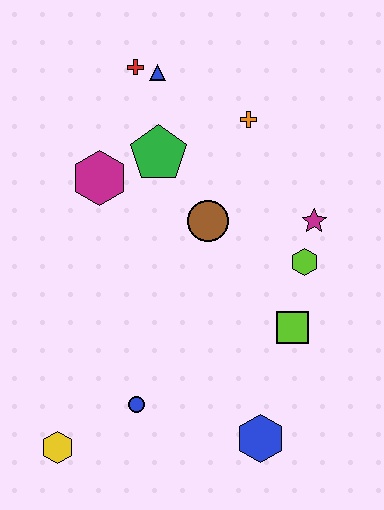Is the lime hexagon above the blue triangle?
No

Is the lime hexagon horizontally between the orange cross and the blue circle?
No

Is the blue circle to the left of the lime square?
Yes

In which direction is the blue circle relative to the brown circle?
The blue circle is below the brown circle.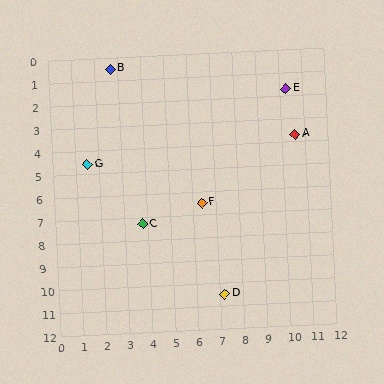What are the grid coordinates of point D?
Point D is at approximately (7.2, 10.5).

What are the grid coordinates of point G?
Point G is at approximately (1.5, 4.6).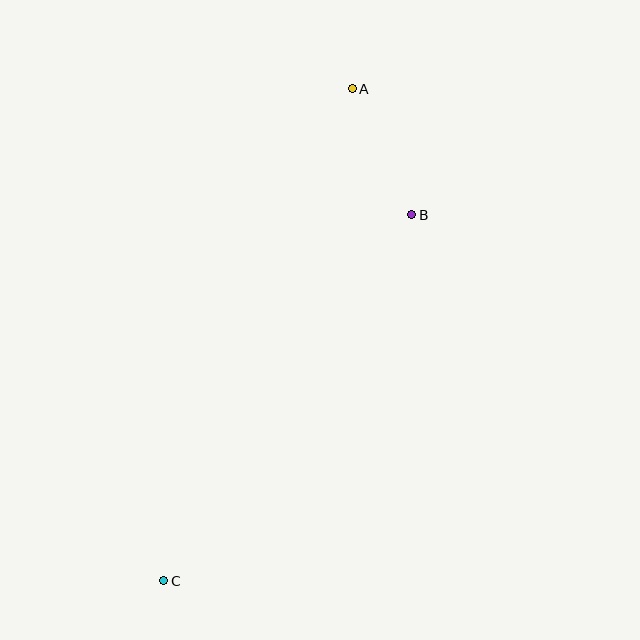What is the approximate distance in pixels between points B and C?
The distance between B and C is approximately 442 pixels.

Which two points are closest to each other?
Points A and B are closest to each other.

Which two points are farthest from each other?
Points A and C are farthest from each other.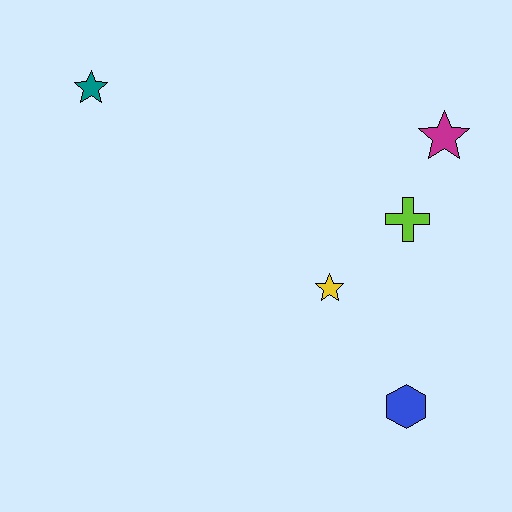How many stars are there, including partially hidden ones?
There are 3 stars.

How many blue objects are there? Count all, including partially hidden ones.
There is 1 blue object.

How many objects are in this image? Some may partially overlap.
There are 5 objects.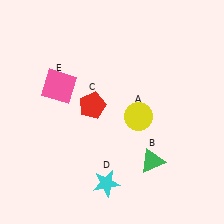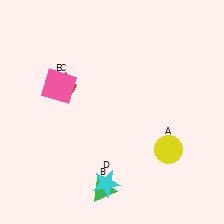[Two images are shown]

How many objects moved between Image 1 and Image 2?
3 objects moved between the two images.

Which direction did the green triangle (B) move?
The green triangle (B) moved left.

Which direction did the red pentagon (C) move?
The red pentagon (C) moved left.